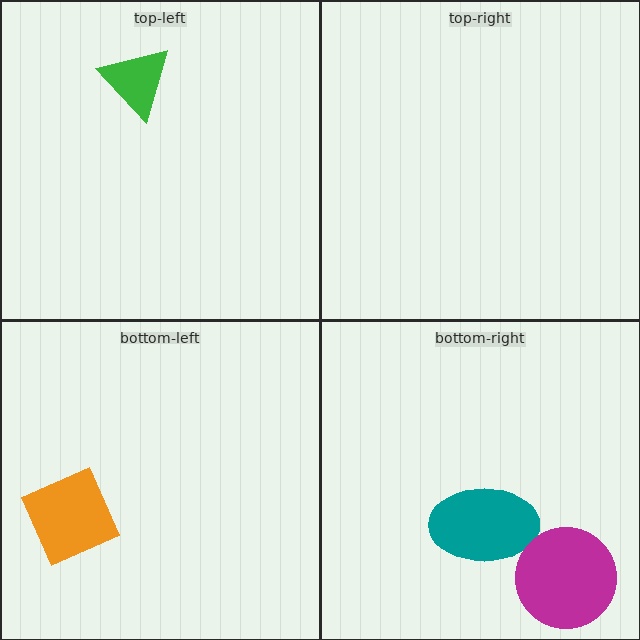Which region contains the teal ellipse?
The bottom-right region.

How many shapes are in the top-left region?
1.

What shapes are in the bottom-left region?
The orange diamond.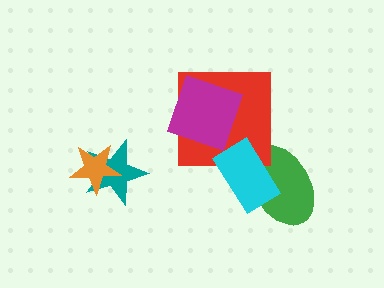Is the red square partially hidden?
Yes, it is partially covered by another shape.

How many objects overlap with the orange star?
1 object overlaps with the orange star.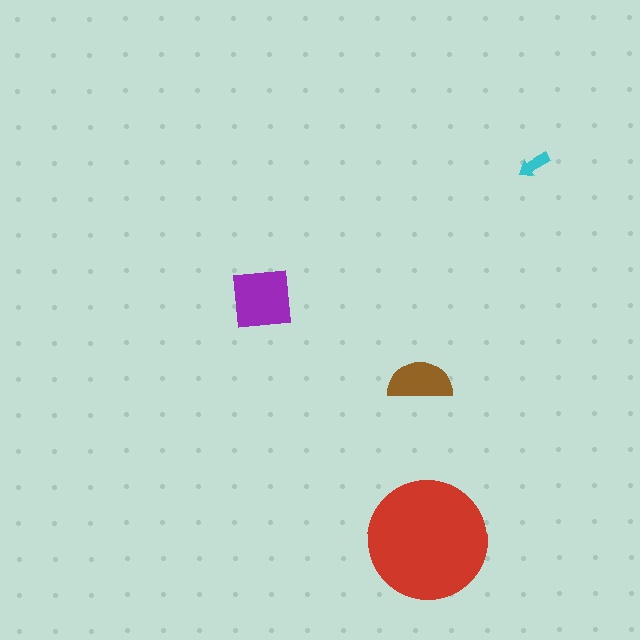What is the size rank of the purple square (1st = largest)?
2nd.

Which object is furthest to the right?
The cyan arrow is rightmost.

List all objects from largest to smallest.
The red circle, the purple square, the brown semicircle, the cyan arrow.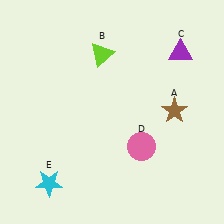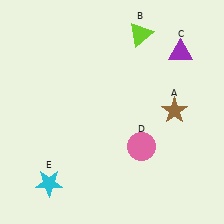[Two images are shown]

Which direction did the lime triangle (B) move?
The lime triangle (B) moved right.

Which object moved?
The lime triangle (B) moved right.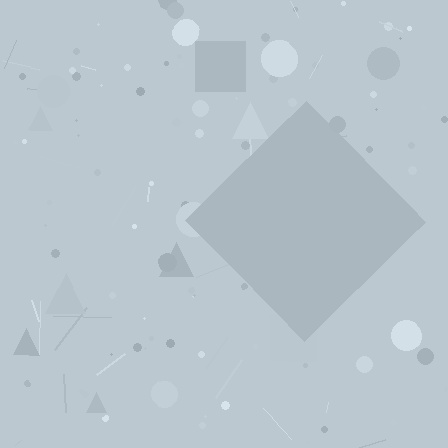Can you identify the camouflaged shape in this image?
The camouflaged shape is a diamond.